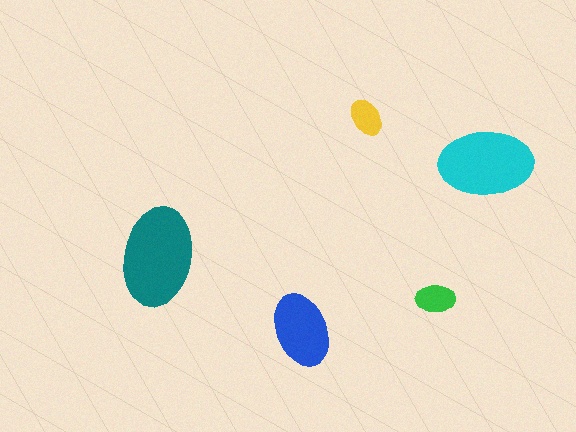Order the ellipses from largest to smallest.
the teal one, the cyan one, the blue one, the green one, the yellow one.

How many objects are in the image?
There are 5 objects in the image.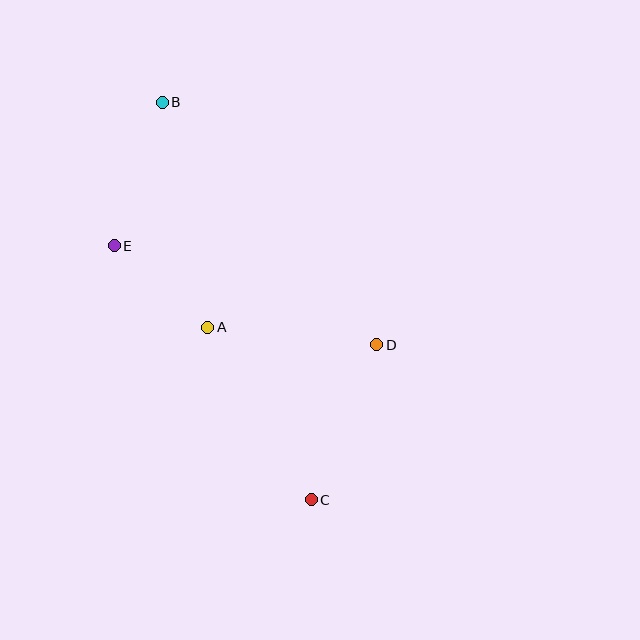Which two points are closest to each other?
Points A and E are closest to each other.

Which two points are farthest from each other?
Points B and C are farthest from each other.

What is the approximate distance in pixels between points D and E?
The distance between D and E is approximately 281 pixels.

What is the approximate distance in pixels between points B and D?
The distance between B and D is approximately 324 pixels.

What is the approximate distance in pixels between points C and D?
The distance between C and D is approximately 168 pixels.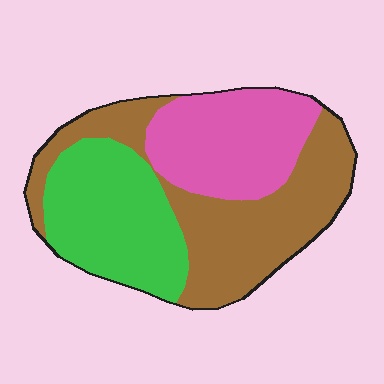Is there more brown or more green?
Brown.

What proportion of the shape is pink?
Pink covers 28% of the shape.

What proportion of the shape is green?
Green covers 31% of the shape.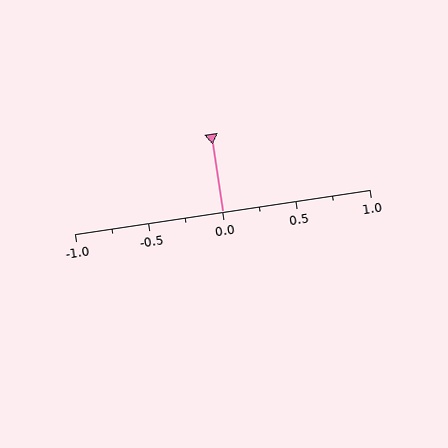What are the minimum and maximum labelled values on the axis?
The axis runs from -1.0 to 1.0.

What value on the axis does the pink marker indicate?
The marker indicates approximately 0.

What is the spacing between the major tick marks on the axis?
The major ticks are spaced 0.5 apart.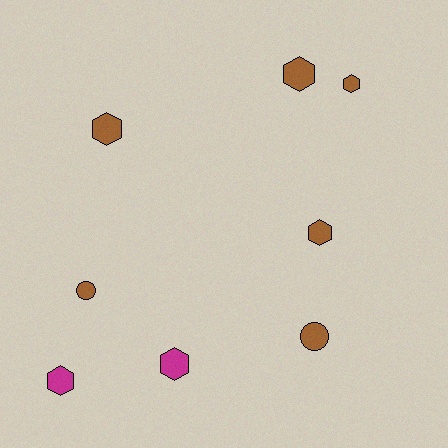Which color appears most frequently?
Brown, with 6 objects.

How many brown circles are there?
There are 2 brown circles.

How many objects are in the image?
There are 8 objects.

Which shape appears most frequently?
Hexagon, with 6 objects.